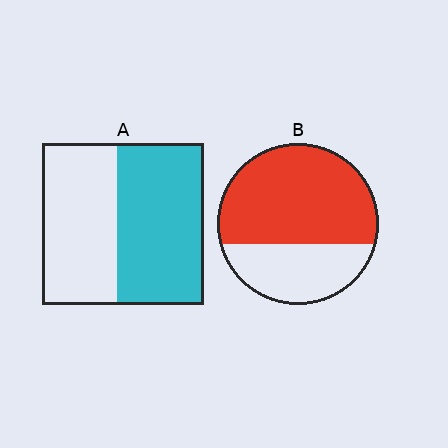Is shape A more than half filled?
Roughly half.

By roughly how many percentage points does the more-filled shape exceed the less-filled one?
By roughly 10 percentage points (B over A).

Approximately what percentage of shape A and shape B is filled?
A is approximately 55% and B is approximately 65%.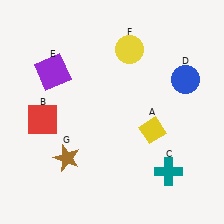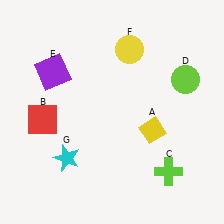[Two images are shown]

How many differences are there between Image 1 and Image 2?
There are 3 differences between the two images.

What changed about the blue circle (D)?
In Image 1, D is blue. In Image 2, it changed to lime.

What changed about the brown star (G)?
In Image 1, G is brown. In Image 2, it changed to cyan.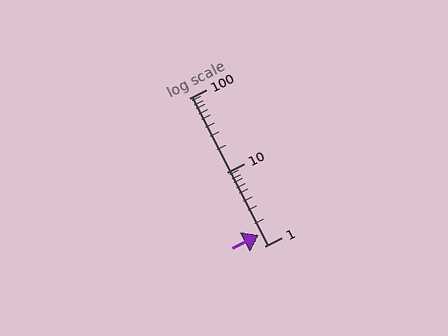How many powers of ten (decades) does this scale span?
The scale spans 2 decades, from 1 to 100.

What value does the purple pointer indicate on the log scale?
The pointer indicates approximately 1.4.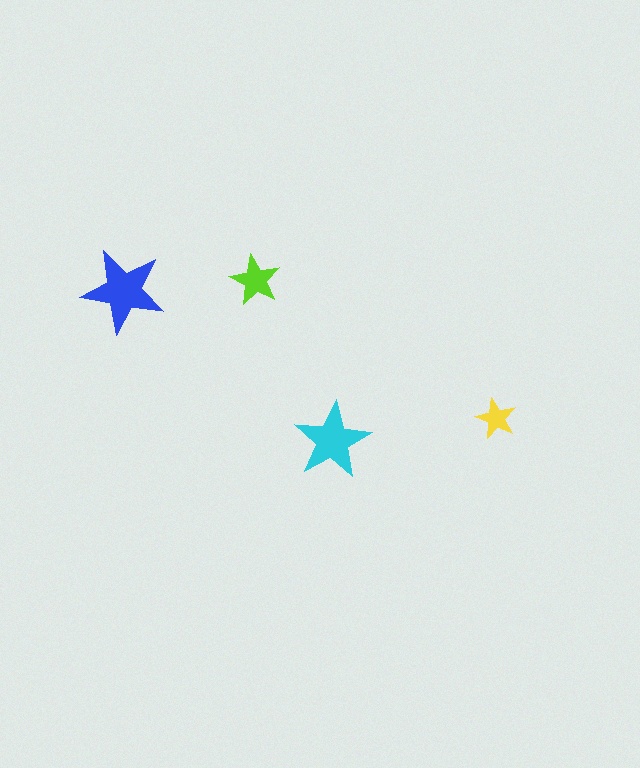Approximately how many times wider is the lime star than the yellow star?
About 1.5 times wider.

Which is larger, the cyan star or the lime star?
The cyan one.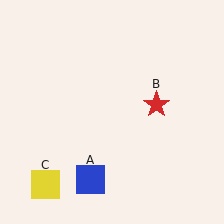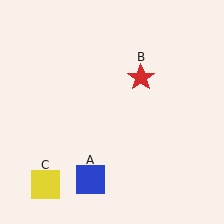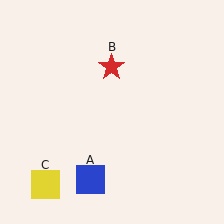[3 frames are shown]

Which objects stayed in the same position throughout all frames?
Blue square (object A) and yellow square (object C) remained stationary.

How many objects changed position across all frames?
1 object changed position: red star (object B).